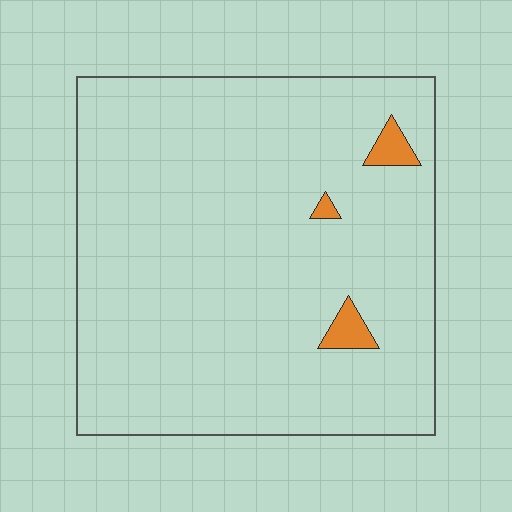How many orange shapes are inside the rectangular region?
3.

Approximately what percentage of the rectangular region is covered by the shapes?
Approximately 5%.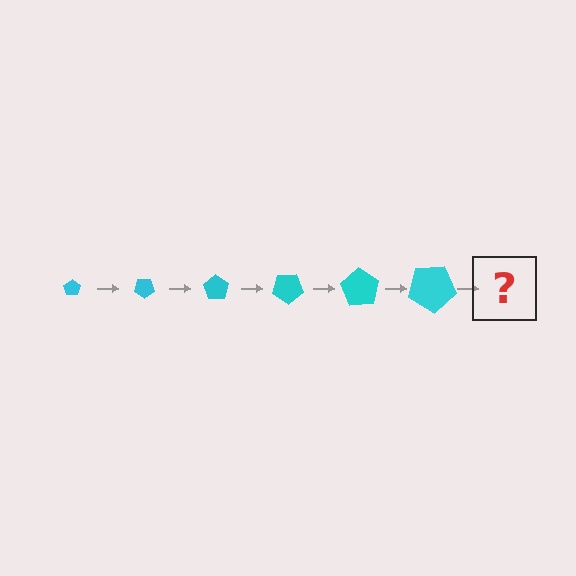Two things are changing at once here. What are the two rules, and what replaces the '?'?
The two rules are that the pentagon grows larger each step and it rotates 35 degrees each step. The '?' should be a pentagon, larger than the previous one and rotated 210 degrees from the start.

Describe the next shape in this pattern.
It should be a pentagon, larger than the previous one and rotated 210 degrees from the start.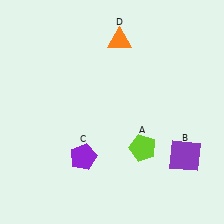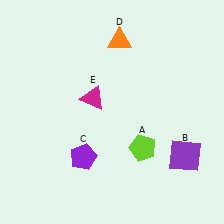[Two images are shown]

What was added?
A magenta triangle (E) was added in Image 2.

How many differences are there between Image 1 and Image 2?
There is 1 difference between the two images.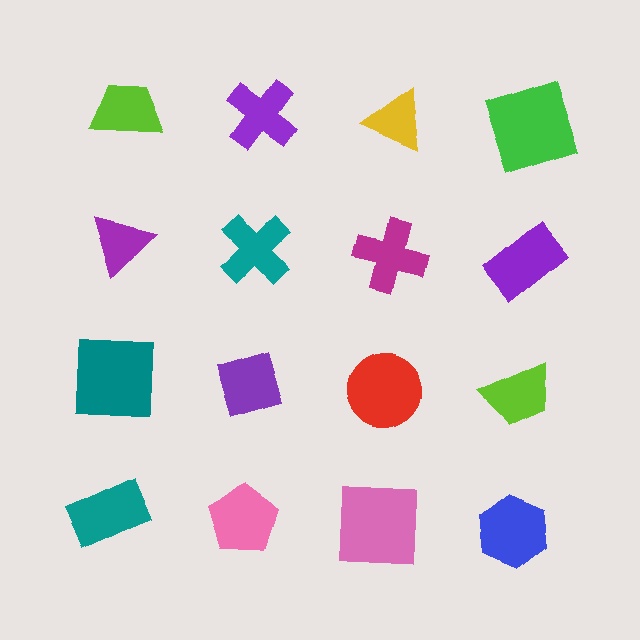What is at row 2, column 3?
A magenta cross.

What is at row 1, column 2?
A purple cross.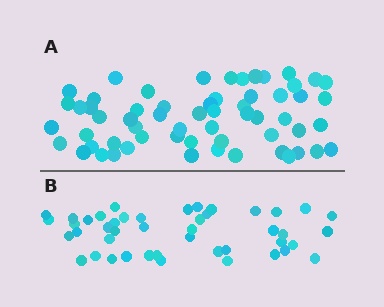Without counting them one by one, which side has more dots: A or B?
Region A (the top region) has more dots.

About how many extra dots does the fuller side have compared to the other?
Region A has approximately 15 more dots than region B.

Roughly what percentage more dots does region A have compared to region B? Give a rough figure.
About 35% more.